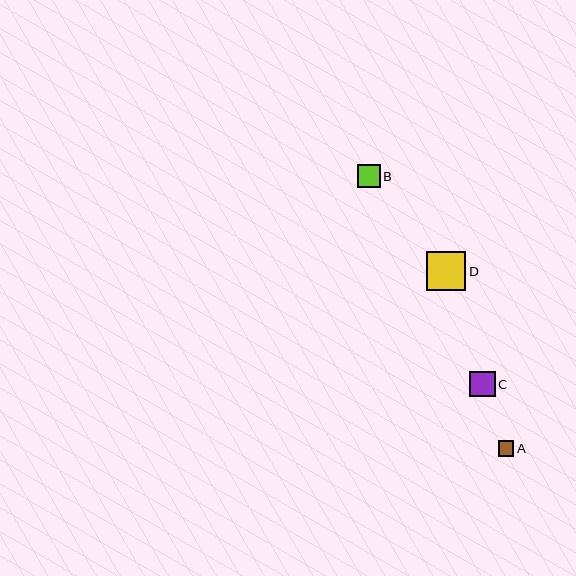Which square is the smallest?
Square A is the smallest with a size of approximately 15 pixels.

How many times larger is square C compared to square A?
Square C is approximately 1.6 times the size of square A.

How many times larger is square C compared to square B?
Square C is approximately 1.1 times the size of square B.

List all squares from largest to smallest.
From largest to smallest: D, C, B, A.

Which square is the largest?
Square D is the largest with a size of approximately 39 pixels.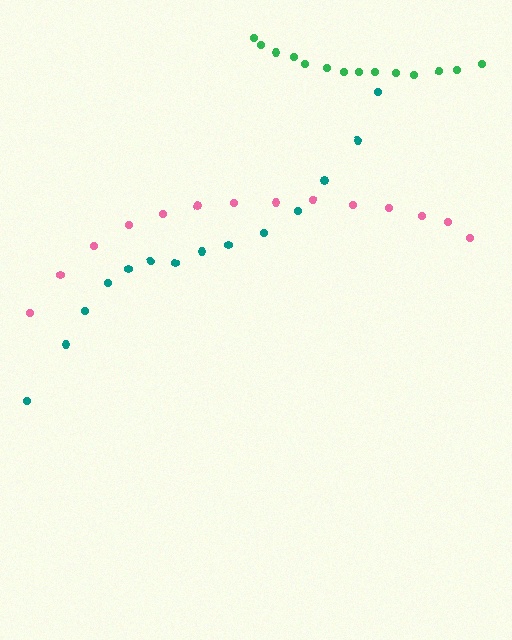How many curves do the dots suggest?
There are 3 distinct paths.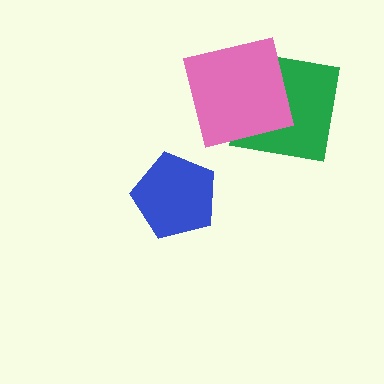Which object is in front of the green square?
The pink square is in front of the green square.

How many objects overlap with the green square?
1 object overlaps with the green square.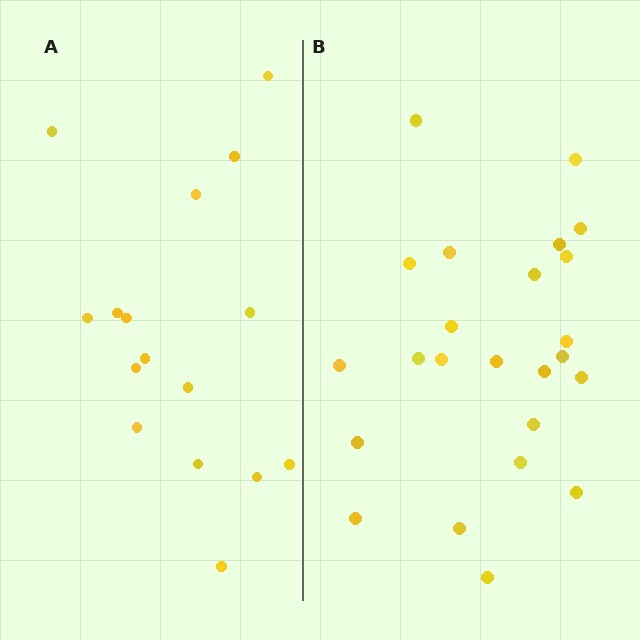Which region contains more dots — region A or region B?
Region B (the right region) has more dots.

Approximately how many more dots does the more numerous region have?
Region B has roughly 8 or so more dots than region A.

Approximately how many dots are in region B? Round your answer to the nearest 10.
About 20 dots. (The exact count is 24, which rounds to 20.)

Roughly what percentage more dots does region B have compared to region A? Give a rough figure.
About 50% more.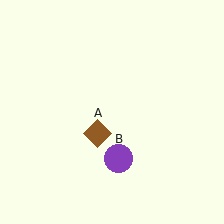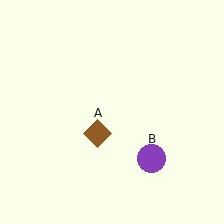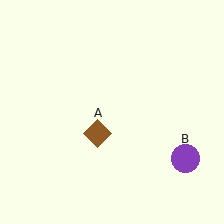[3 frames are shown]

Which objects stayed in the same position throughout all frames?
Brown diamond (object A) remained stationary.